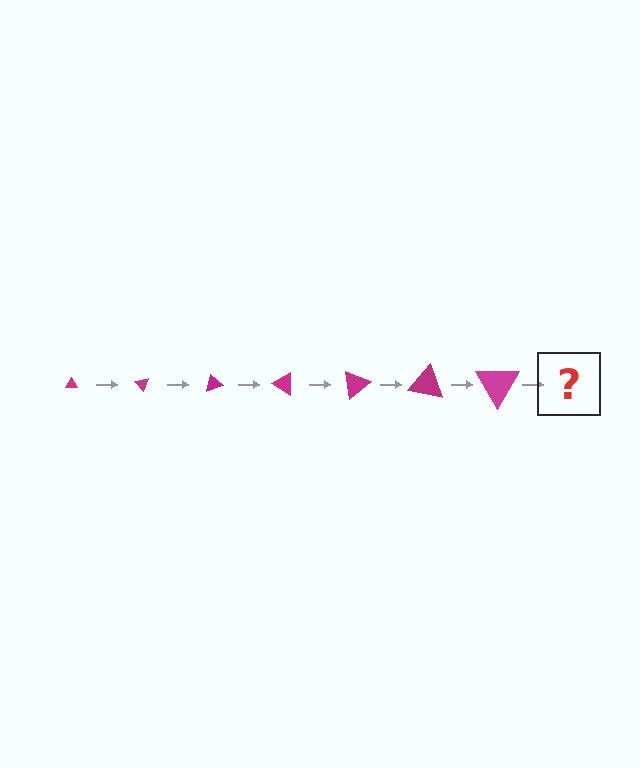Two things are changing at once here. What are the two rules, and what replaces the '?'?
The two rules are that the triangle grows larger each step and it rotates 50 degrees each step. The '?' should be a triangle, larger than the previous one and rotated 350 degrees from the start.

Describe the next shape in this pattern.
It should be a triangle, larger than the previous one and rotated 350 degrees from the start.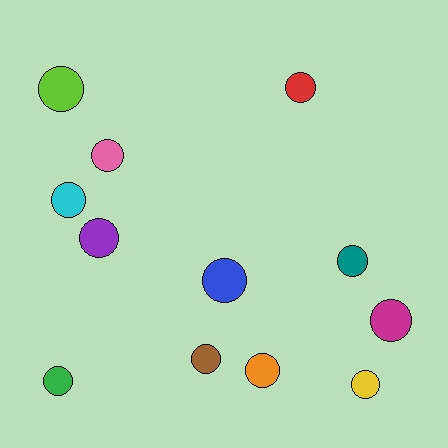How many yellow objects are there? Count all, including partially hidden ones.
There is 1 yellow object.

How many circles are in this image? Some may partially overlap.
There are 12 circles.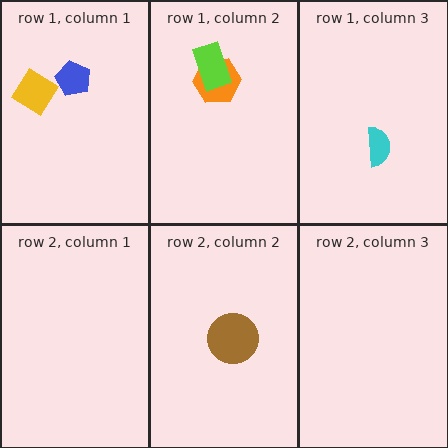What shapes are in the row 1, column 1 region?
The blue pentagon, the yellow diamond.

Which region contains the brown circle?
The row 2, column 2 region.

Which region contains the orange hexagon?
The row 1, column 2 region.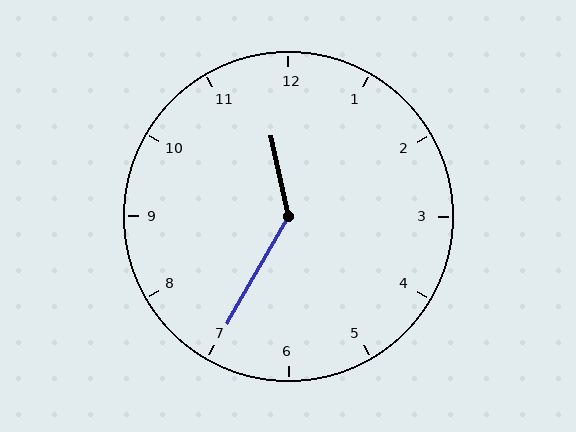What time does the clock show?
11:35.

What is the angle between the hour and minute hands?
Approximately 138 degrees.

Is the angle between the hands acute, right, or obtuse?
It is obtuse.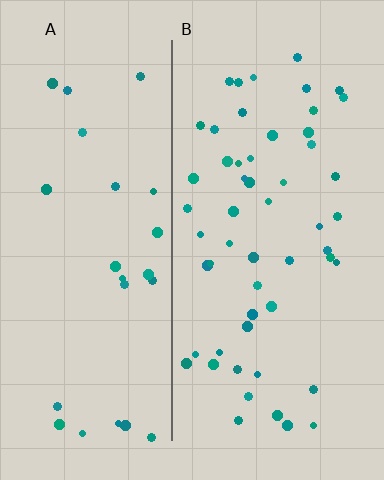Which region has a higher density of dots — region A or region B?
B (the right).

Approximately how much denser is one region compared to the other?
Approximately 2.1× — region B over region A.